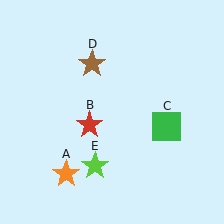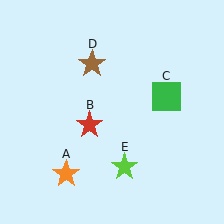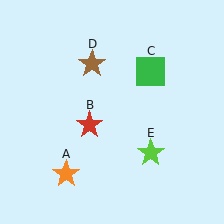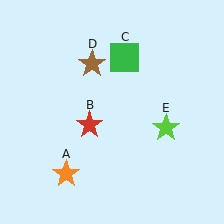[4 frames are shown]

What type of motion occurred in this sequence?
The green square (object C), lime star (object E) rotated counterclockwise around the center of the scene.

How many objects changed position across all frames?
2 objects changed position: green square (object C), lime star (object E).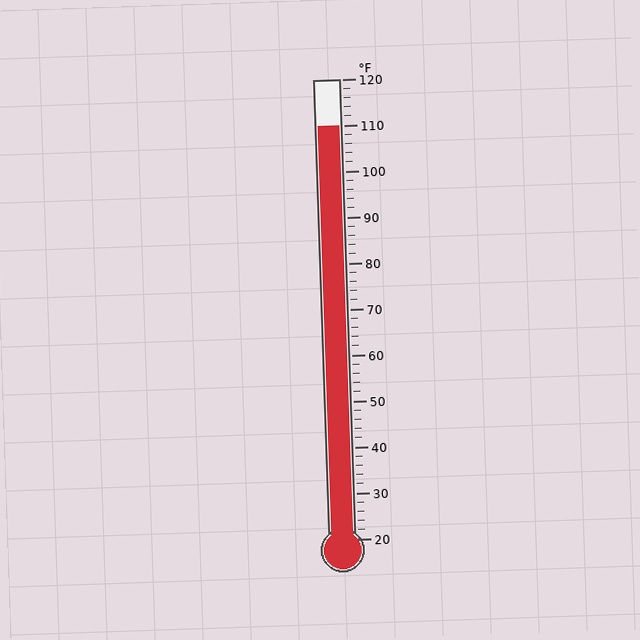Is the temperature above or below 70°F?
The temperature is above 70°F.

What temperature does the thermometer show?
The thermometer shows approximately 110°F.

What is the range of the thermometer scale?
The thermometer scale ranges from 20°F to 120°F.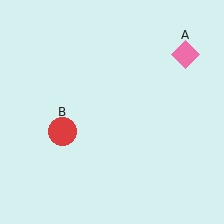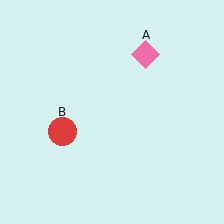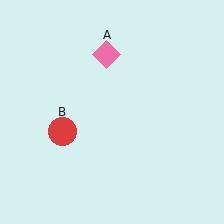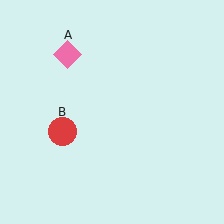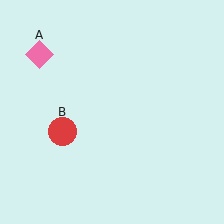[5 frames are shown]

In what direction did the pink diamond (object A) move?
The pink diamond (object A) moved left.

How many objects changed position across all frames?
1 object changed position: pink diamond (object A).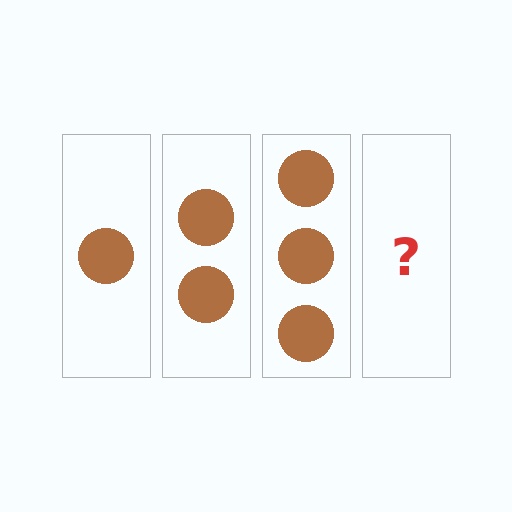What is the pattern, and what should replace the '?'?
The pattern is that each step adds one more circle. The '?' should be 4 circles.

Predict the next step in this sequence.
The next step is 4 circles.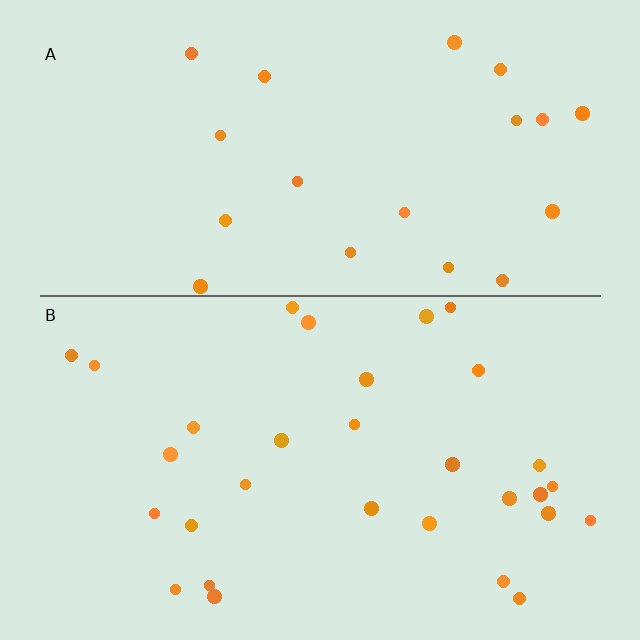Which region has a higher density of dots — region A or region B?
B (the bottom).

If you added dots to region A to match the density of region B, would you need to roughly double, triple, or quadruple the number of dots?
Approximately double.